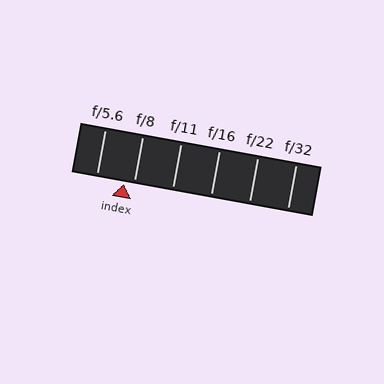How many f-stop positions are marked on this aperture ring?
There are 6 f-stop positions marked.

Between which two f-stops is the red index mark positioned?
The index mark is between f/5.6 and f/8.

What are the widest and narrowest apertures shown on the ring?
The widest aperture shown is f/5.6 and the narrowest is f/32.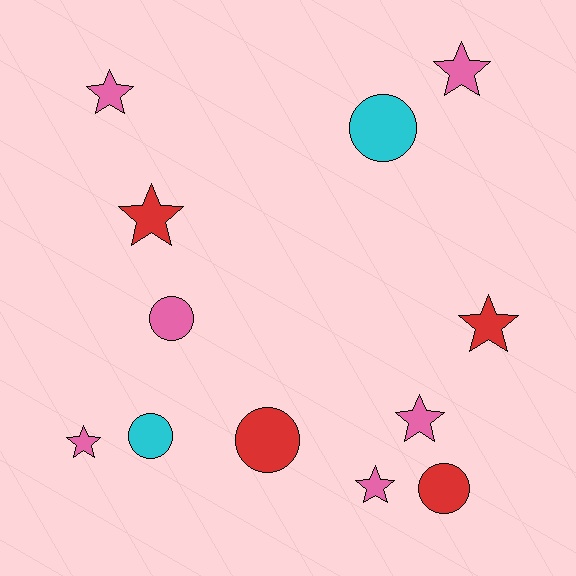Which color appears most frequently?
Pink, with 6 objects.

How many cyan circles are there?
There are 2 cyan circles.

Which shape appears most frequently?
Star, with 7 objects.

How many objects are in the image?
There are 12 objects.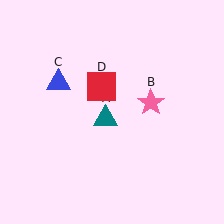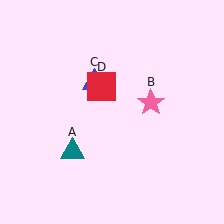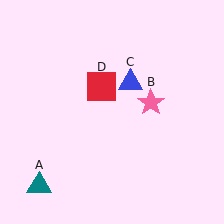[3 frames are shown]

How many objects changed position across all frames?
2 objects changed position: teal triangle (object A), blue triangle (object C).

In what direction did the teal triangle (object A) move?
The teal triangle (object A) moved down and to the left.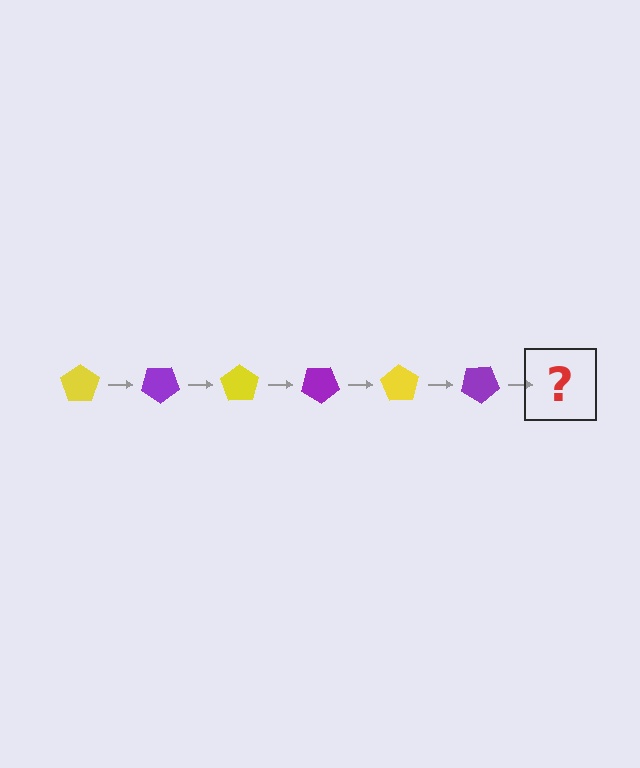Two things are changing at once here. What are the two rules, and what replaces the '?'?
The two rules are that it rotates 35 degrees each step and the color cycles through yellow and purple. The '?' should be a yellow pentagon, rotated 210 degrees from the start.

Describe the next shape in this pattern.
It should be a yellow pentagon, rotated 210 degrees from the start.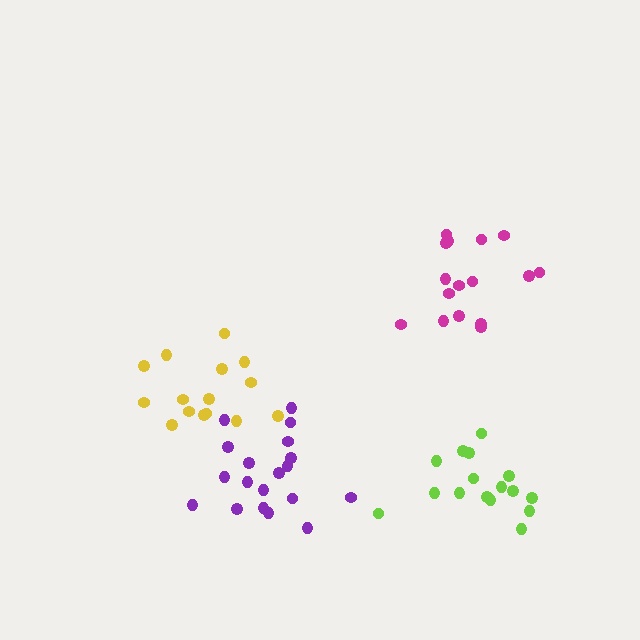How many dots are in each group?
Group 1: 15 dots, Group 2: 16 dots, Group 3: 16 dots, Group 4: 19 dots (66 total).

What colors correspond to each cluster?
The clusters are colored: yellow, magenta, lime, purple.